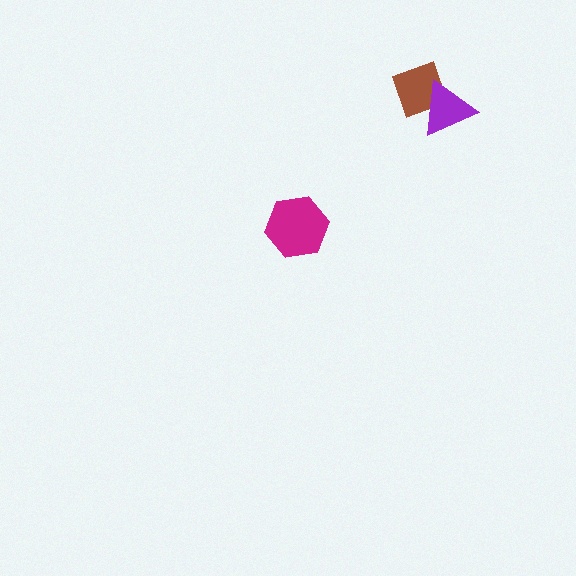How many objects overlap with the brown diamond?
1 object overlaps with the brown diamond.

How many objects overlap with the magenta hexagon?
0 objects overlap with the magenta hexagon.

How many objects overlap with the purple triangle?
1 object overlaps with the purple triangle.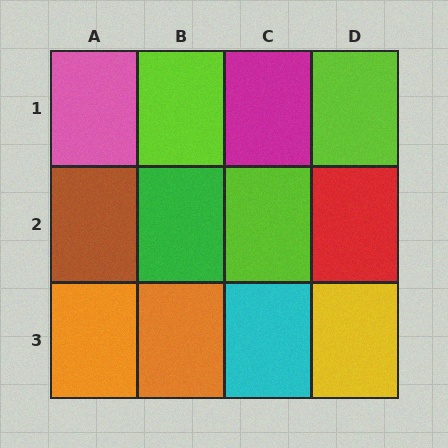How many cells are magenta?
1 cell is magenta.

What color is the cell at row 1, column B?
Lime.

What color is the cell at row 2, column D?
Red.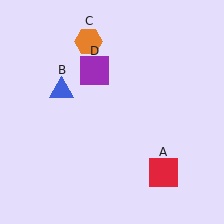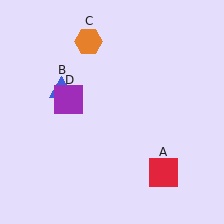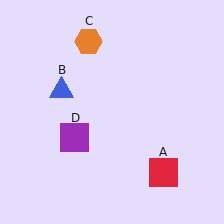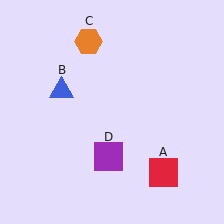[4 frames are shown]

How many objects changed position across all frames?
1 object changed position: purple square (object D).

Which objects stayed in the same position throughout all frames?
Red square (object A) and blue triangle (object B) and orange hexagon (object C) remained stationary.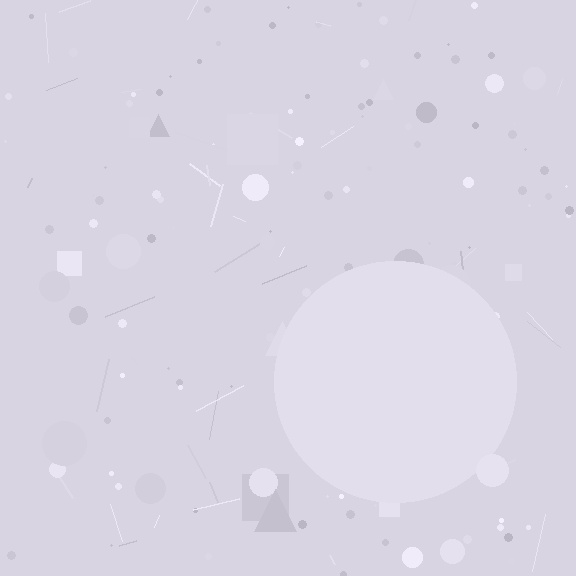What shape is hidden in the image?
A circle is hidden in the image.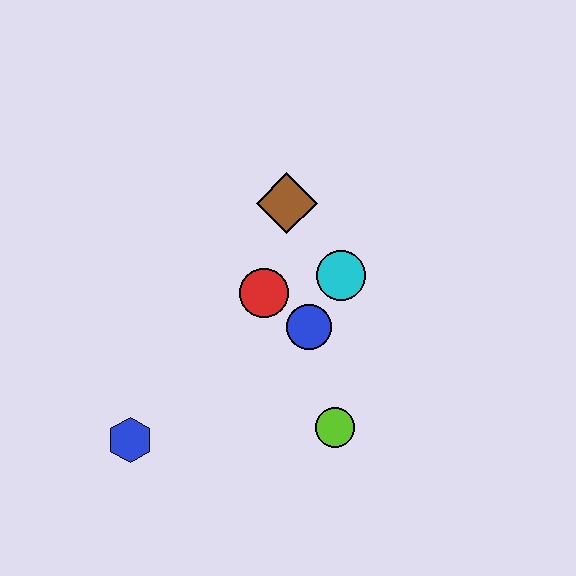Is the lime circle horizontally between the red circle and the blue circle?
No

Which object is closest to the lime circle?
The blue circle is closest to the lime circle.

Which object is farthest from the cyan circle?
The blue hexagon is farthest from the cyan circle.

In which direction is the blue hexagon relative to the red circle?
The blue hexagon is below the red circle.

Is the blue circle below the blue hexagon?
No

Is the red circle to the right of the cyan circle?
No